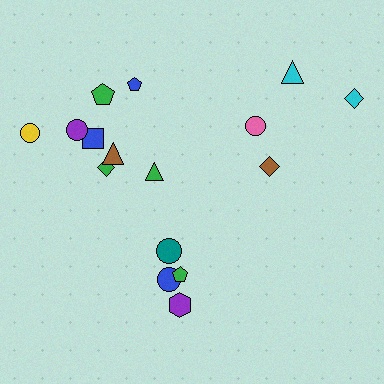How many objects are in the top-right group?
There are 4 objects.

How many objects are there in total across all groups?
There are 16 objects.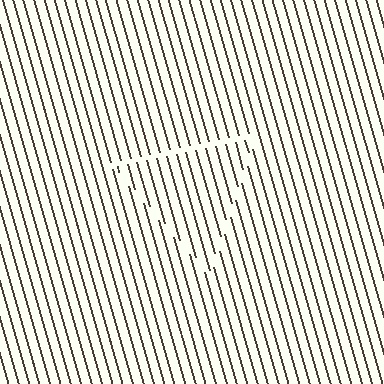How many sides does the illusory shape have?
3 sides — the line-ends trace a triangle.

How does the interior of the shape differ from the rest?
The interior of the shape contains the same grating, shifted by half a period — the contour is defined by the phase discontinuity where line-ends from the inner and outer gratings abut.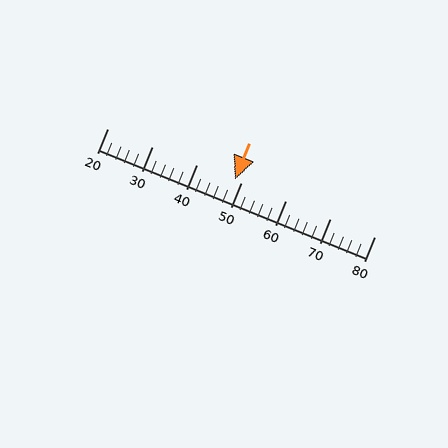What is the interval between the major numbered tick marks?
The major tick marks are spaced 10 units apart.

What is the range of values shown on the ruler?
The ruler shows values from 20 to 80.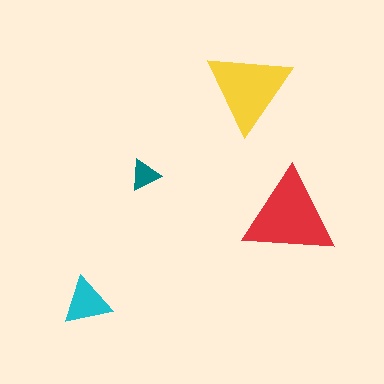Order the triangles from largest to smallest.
the red one, the yellow one, the cyan one, the teal one.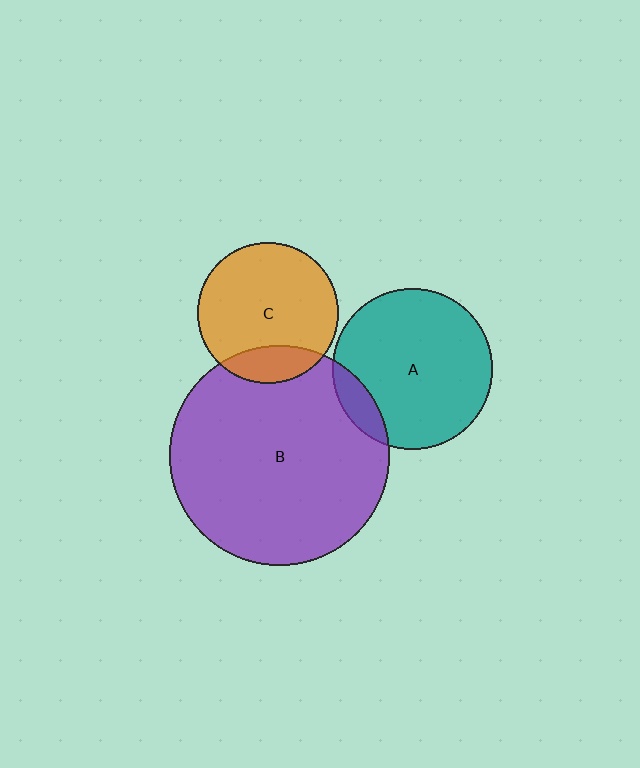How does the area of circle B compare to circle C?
Approximately 2.4 times.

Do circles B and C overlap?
Yes.